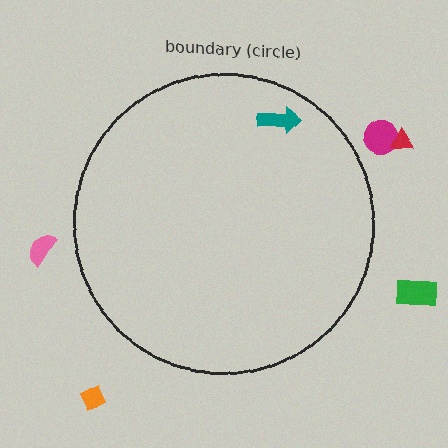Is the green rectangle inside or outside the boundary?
Outside.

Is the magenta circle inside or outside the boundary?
Outside.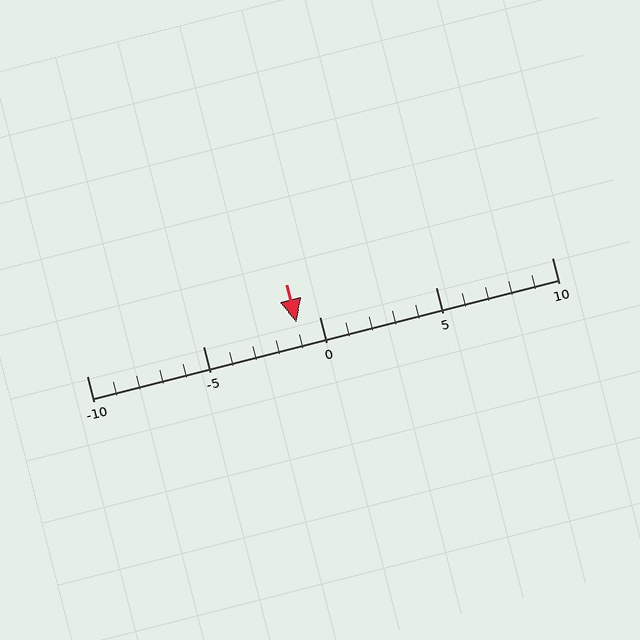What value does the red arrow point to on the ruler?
The red arrow points to approximately -1.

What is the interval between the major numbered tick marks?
The major tick marks are spaced 5 units apart.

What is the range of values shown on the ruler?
The ruler shows values from -10 to 10.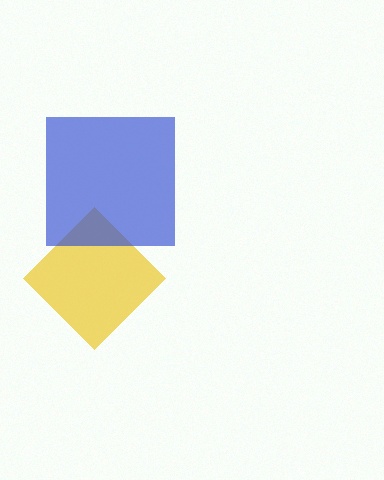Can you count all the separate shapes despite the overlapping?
Yes, there are 2 separate shapes.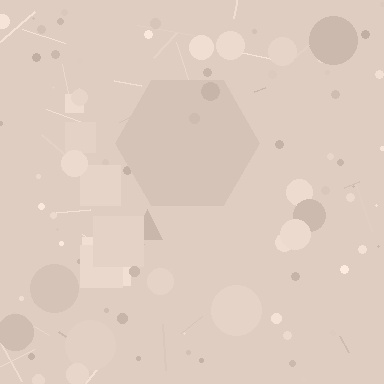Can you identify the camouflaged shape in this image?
The camouflaged shape is a hexagon.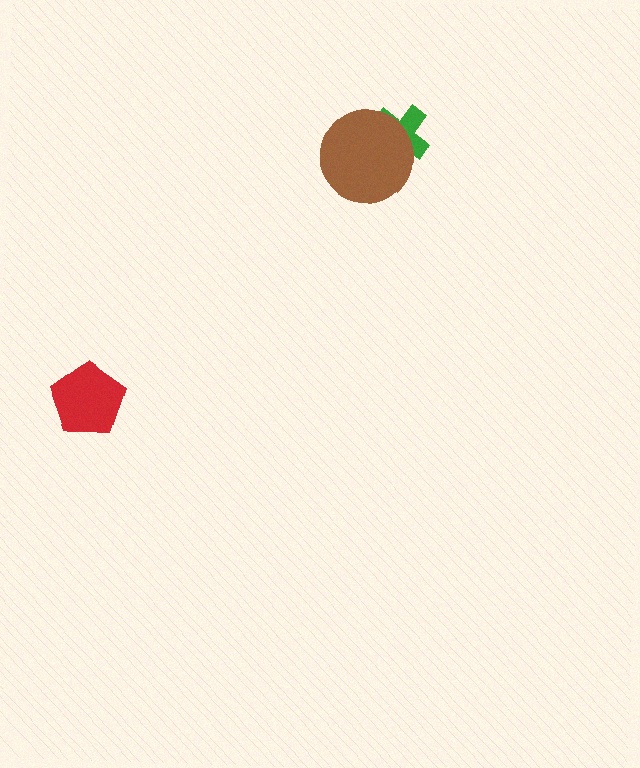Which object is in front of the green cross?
The brown circle is in front of the green cross.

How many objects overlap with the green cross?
1 object overlaps with the green cross.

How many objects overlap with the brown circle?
1 object overlaps with the brown circle.